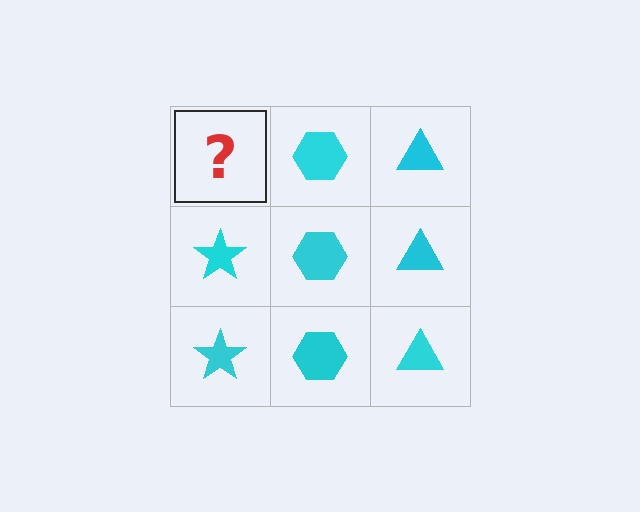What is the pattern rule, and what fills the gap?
The rule is that each column has a consistent shape. The gap should be filled with a cyan star.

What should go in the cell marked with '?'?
The missing cell should contain a cyan star.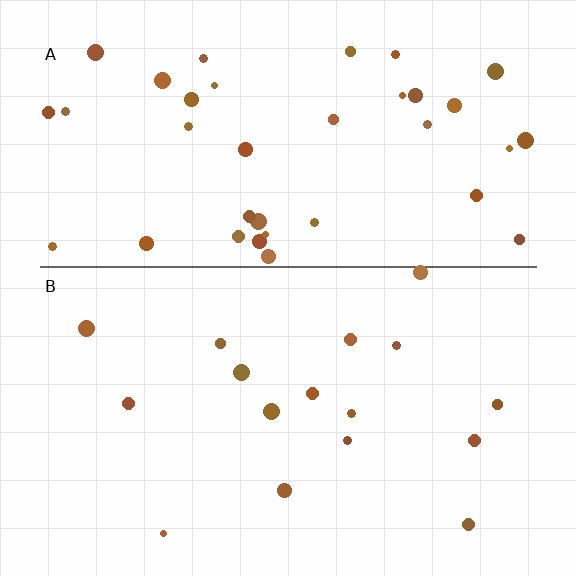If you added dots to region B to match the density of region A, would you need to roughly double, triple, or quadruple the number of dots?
Approximately double.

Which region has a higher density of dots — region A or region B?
A (the top).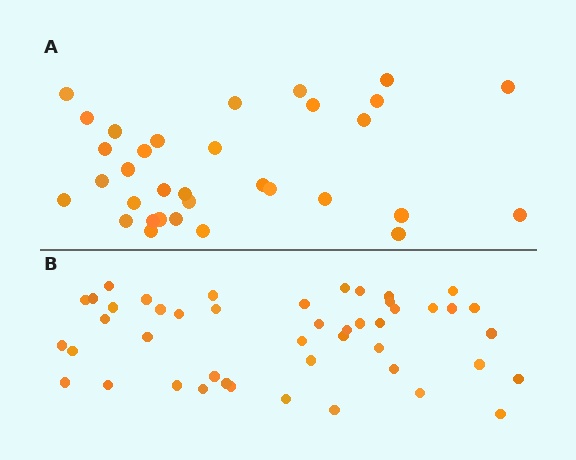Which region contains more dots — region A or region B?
Region B (the bottom region) has more dots.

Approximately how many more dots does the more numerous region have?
Region B has approximately 15 more dots than region A.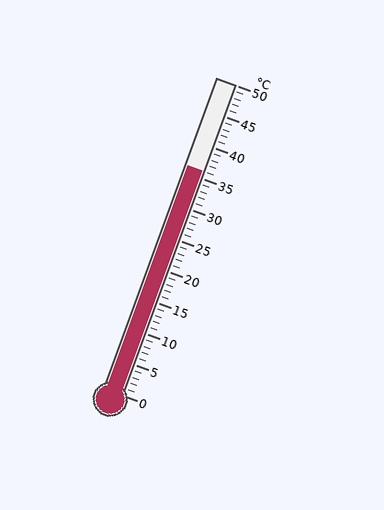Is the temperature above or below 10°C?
The temperature is above 10°C.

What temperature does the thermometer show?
The thermometer shows approximately 36°C.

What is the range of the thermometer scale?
The thermometer scale ranges from 0°C to 50°C.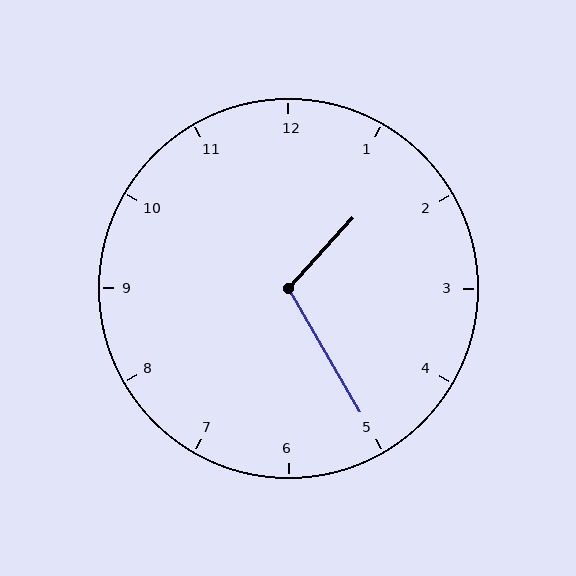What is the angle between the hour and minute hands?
Approximately 108 degrees.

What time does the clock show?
1:25.